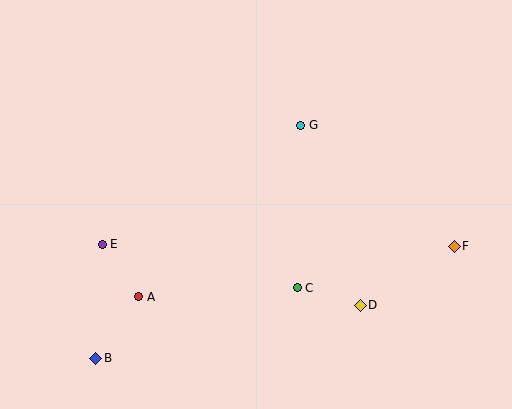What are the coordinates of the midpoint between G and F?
The midpoint between G and F is at (377, 186).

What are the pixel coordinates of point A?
Point A is at (139, 297).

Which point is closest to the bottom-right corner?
Point F is closest to the bottom-right corner.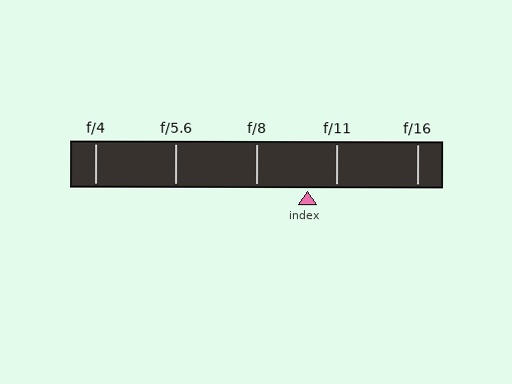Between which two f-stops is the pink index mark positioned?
The index mark is between f/8 and f/11.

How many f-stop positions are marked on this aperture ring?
There are 5 f-stop positions marked.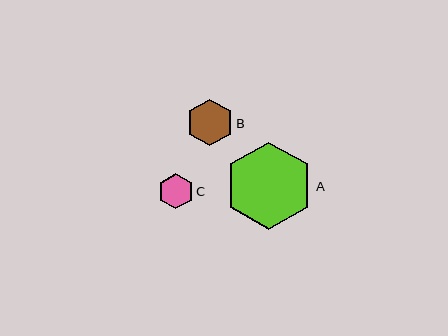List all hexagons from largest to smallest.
From largest to smallest: A, B, C.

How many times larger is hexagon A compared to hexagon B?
Hexagon A is approximately 1.9 times the size of hexagon B.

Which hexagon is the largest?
Hexagon A is the largest with a size of approximately 88 pixels.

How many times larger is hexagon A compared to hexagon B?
Hexagon A is approximately 1.9 times the size of hexagon B.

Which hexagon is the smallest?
Hexagon C is the smallest with a size of approximately 35 pixels.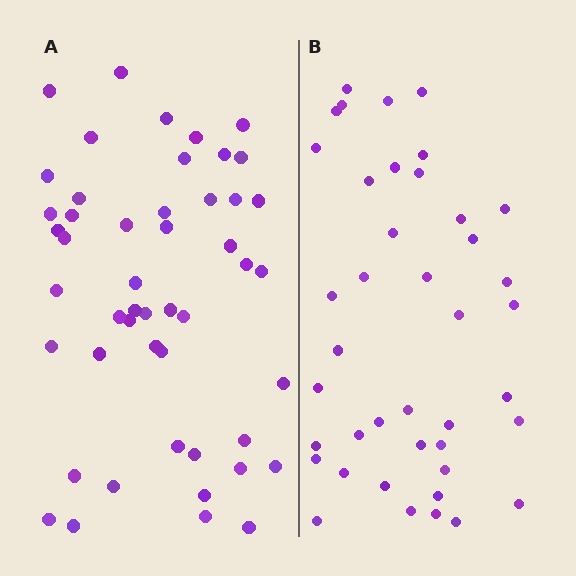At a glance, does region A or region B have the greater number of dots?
Region A (the left region) has more dots.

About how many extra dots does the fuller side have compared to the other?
Region A has roughly 8 or so more dots than region B.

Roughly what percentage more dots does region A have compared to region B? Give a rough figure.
About 20% more.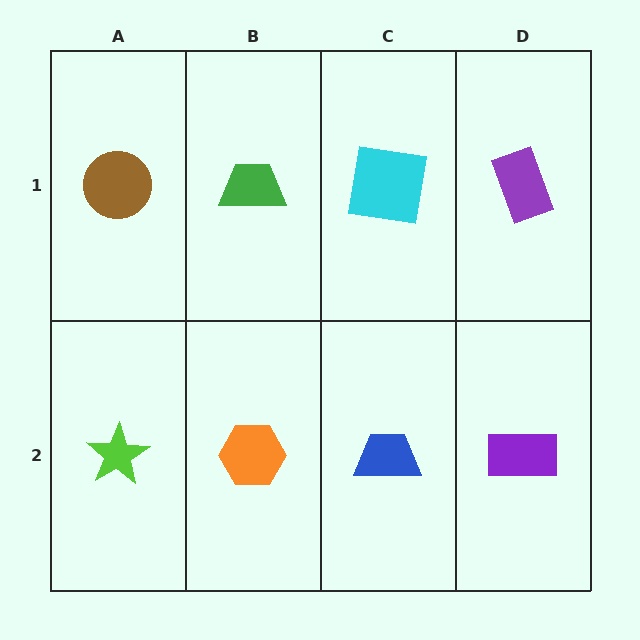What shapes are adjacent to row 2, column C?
A cyan square (row 1, column C), an orange hexagon (row 2, column B), a purple rectangle (row 2, column D).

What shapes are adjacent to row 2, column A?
A brown circle (row 1, column A), an orange hexagon (row 2, column B).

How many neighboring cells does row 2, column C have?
3.